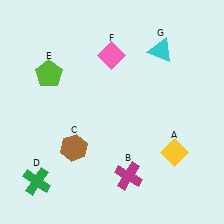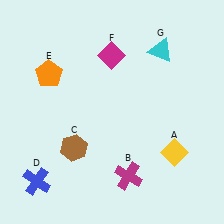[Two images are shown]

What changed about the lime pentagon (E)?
In Image 1, E is lime. In Image 2, it changed to orange.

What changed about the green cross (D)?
In Image 1, D is green. In Image 2, it changed to blue.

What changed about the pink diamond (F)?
In Image 1, F is pink. In Image 2, it changed to magenta.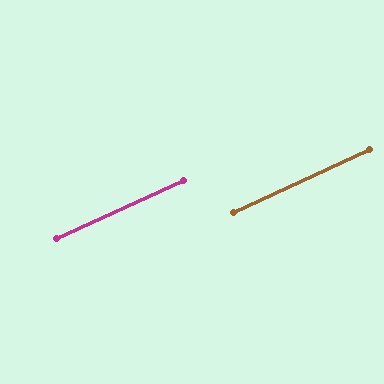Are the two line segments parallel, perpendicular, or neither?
Parallel — their directions differ by only 0.0°.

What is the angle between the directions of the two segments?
Approximately 0 degrees.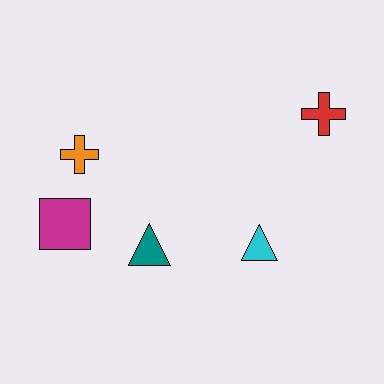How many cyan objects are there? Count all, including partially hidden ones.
There is 1 cyan object.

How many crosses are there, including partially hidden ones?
There are 2 crosses.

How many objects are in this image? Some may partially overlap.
There are 5 objects.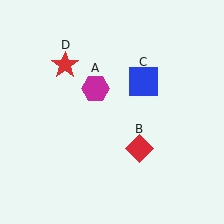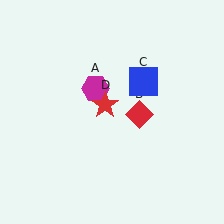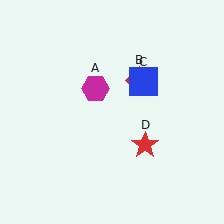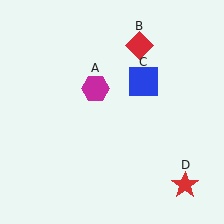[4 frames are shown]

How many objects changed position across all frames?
2 objects changed position: red diamond (object B), red star (object D).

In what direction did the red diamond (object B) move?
The red diamond (object B) moved up.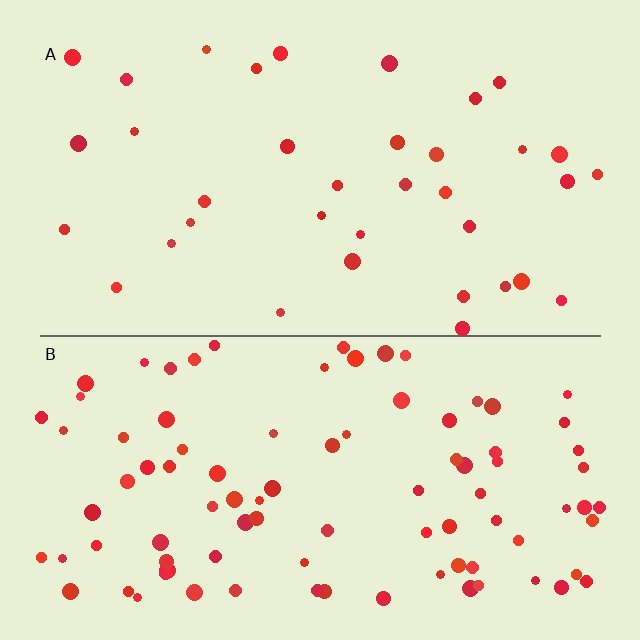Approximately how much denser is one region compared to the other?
Approximately 2.5× — region B over region A.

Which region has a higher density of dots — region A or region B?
B (the bottom).